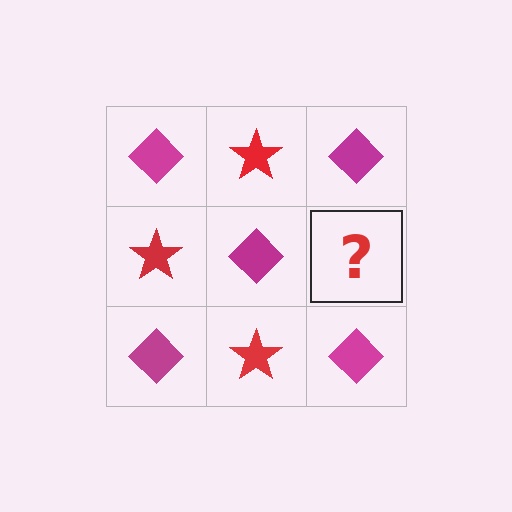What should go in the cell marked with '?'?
The missing cell should contain a red star.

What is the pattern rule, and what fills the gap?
The rule is that it alternates magenta diamond and red star in a checkerboard pattern. The gap should be filled with a red star.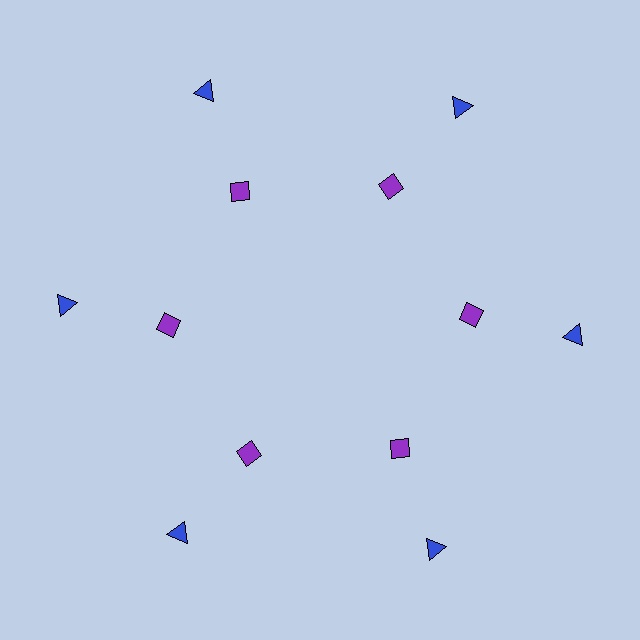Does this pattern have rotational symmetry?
Yes, this pattern has 6-fold rotational symmetry. It looks the same after rotating 60 degrees around the center.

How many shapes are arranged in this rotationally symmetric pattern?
There are 12 shapes, arranged in 6 groups of 2.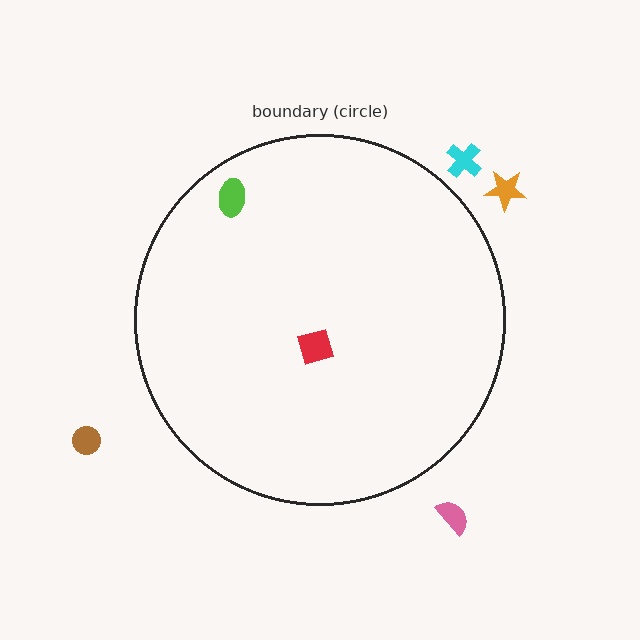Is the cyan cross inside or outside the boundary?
Outside.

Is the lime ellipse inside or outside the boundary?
Inside.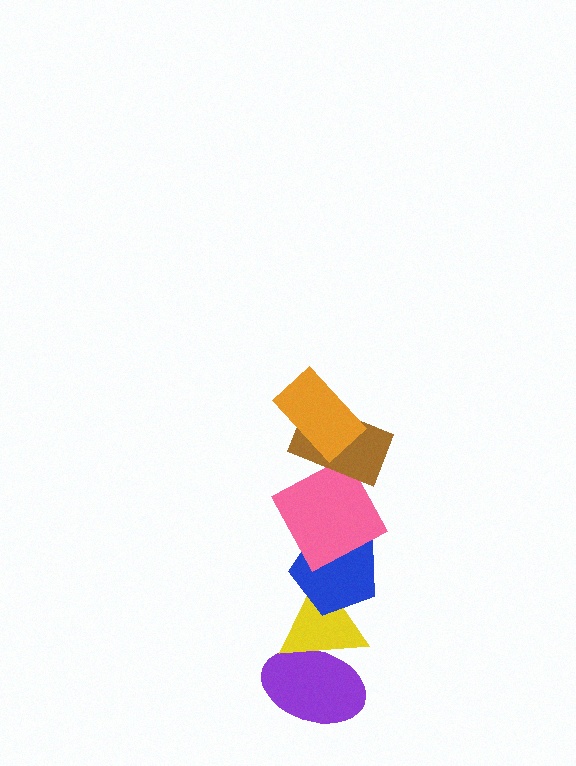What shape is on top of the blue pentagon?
The pink square is on top of the blue pentagon.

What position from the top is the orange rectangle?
The orange rectangle is 1st from the top.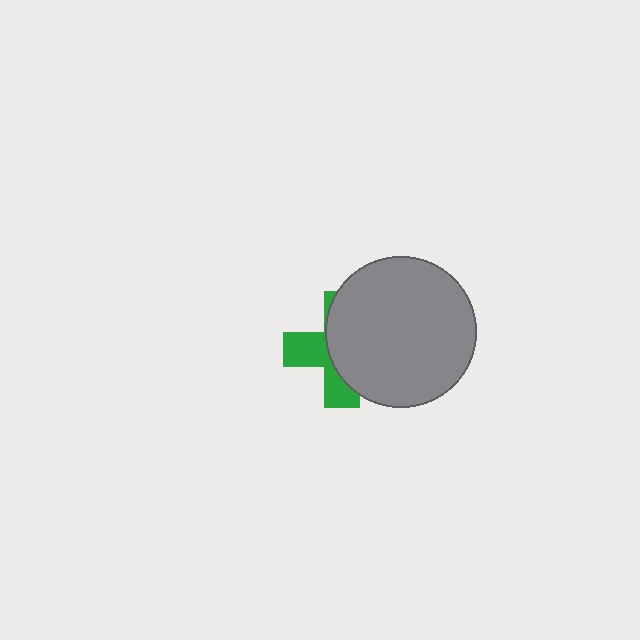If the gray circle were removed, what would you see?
You would see the complete green cross.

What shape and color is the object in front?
The object in front is a gray circle.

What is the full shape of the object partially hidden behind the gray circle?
The partially hidden object is a green cross.